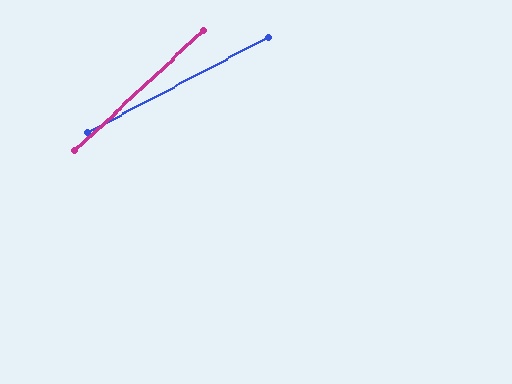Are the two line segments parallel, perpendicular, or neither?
Neither parallel nor perpendicular — they differ by about 16°.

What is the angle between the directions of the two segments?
Approximately 16 degrees.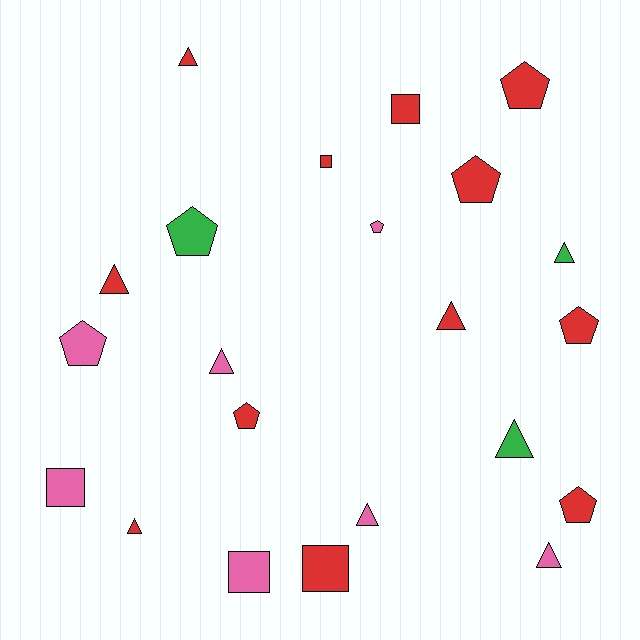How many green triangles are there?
There are 2 green triangles.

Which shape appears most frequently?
Triangle, with 9 objects.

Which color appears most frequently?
Red, with 12 objects.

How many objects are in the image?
There are 22 objects.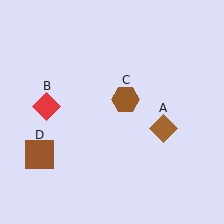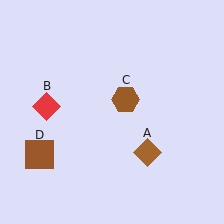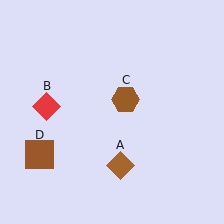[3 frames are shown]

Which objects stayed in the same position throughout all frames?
Red diamond (object B) and brown hexagon (object C) and brown square (object D) remained stationary.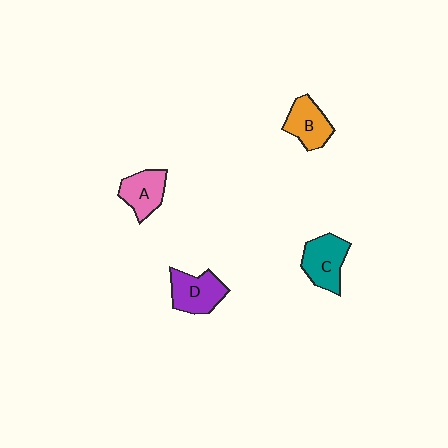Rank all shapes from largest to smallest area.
From largest to smallest: C (teal), D (purple), B (orange), A (pink).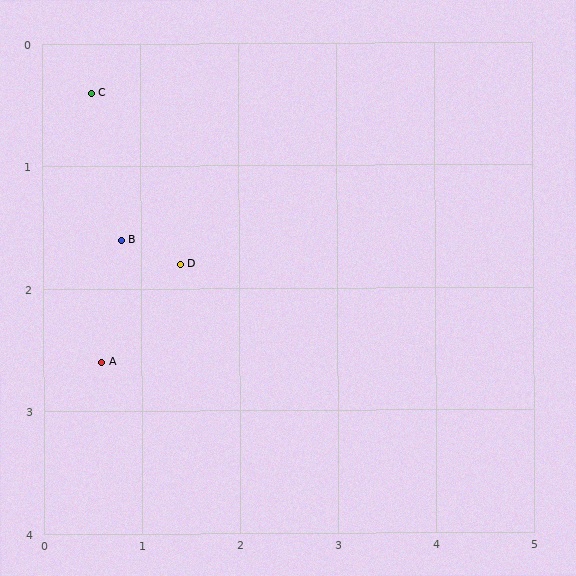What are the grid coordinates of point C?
Point C is at approximately (0.5, 0.4).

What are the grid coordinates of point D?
Point D is at approximately (1.4, 1.8).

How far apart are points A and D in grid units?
Points A and D are about 1.1 grid units apart.